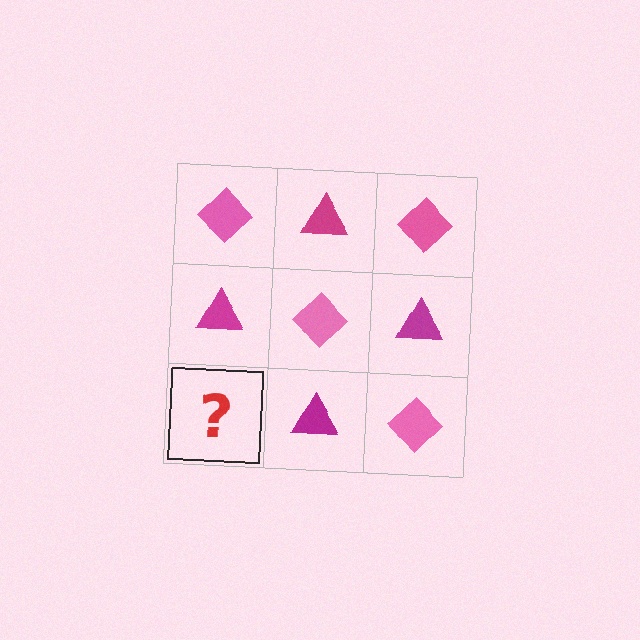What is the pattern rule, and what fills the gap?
The rule is that it alternates pink diamond and magenta triangle in a checkerboard pattern. The gap should be filled with a pink diamond.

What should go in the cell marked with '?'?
The missing cell should contain a pink diamond.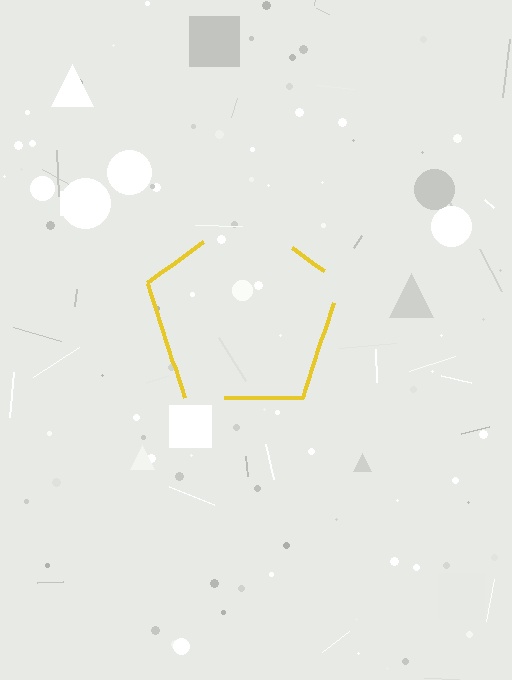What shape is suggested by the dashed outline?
The dashed outline suggests a pentagon.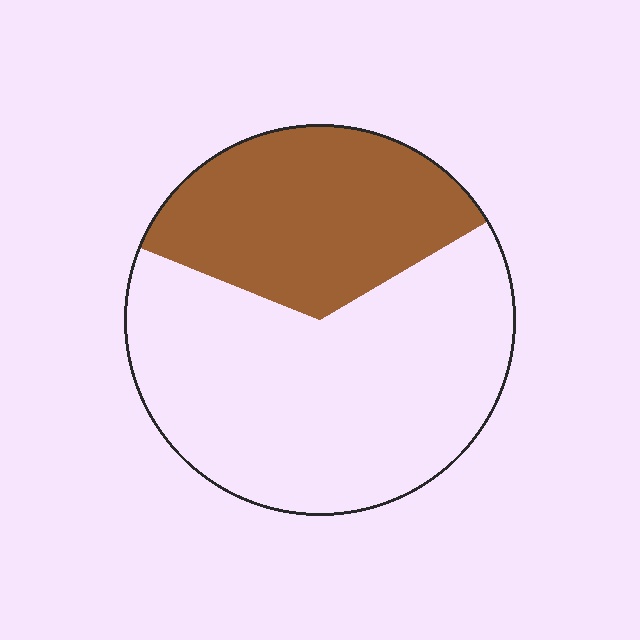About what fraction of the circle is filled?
About three eighths (3/8).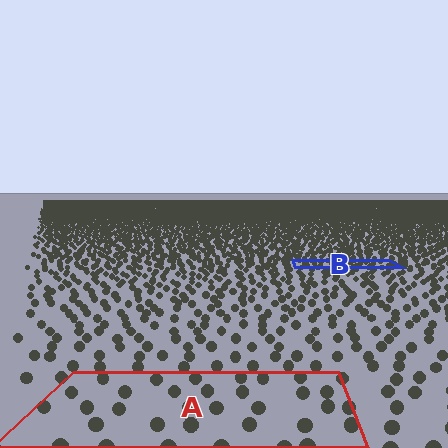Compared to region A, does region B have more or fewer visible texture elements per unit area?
Region B has more texture elements per unit area — they are packed more densely because it is farther away.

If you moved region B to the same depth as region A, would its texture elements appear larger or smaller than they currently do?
They would appear larger. At a closer depth, the same texture elements are projected at a bigger on-screen size.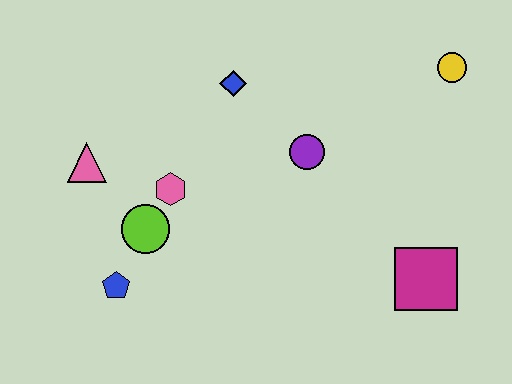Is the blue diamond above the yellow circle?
No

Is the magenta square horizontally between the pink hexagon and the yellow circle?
Yes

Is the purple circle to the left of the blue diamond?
No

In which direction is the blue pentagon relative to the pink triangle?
The blue pentagon is below the pink triangle.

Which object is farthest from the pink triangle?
The yellow circle is farthest from the pink triangle.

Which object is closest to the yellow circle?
The purple circle is closest to the yellow circle.